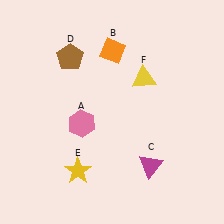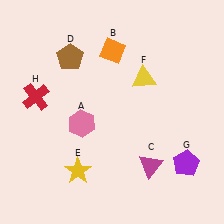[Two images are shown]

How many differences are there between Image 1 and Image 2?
There are 2 differences between the two images.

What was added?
A purple pentagon (G), a red cross (H) were added in Image 2.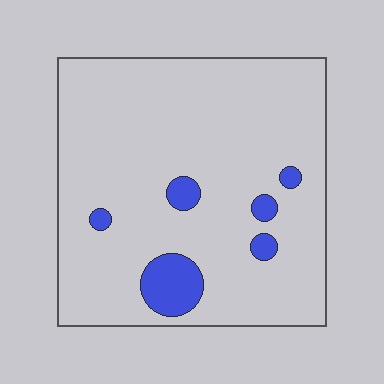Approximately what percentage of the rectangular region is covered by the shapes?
Approximately 10%.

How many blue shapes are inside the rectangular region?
6.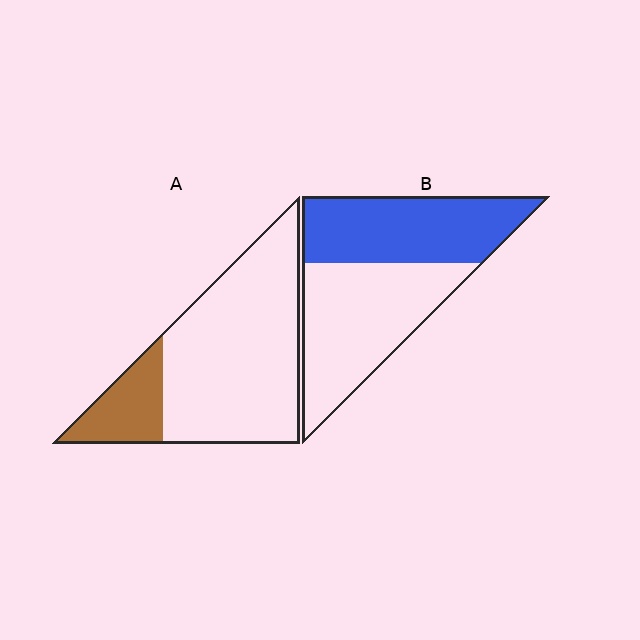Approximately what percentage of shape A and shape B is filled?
A is approximately 20% and B is approximately 45%.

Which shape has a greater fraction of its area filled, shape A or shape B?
Shape B.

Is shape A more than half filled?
No.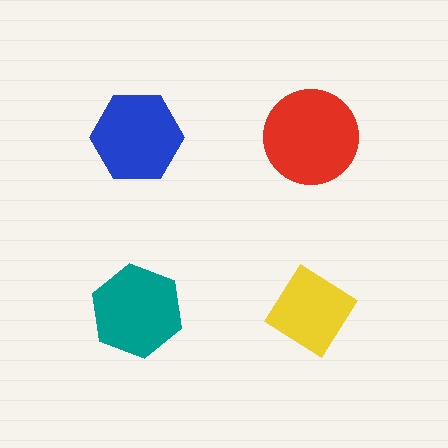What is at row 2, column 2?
A yellow diamond.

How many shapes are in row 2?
2 shapes.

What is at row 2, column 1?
A teal hexagon.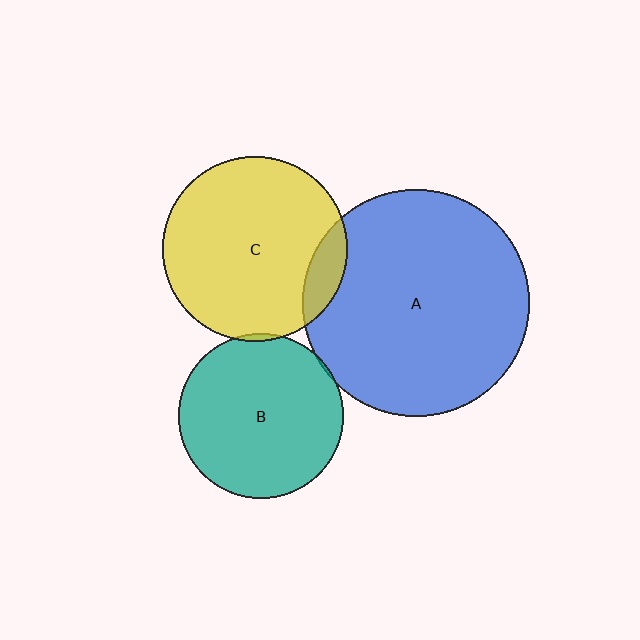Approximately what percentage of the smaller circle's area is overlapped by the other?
Approximately 5%.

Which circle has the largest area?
Circle A (blue).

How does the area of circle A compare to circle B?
Approximately 1.9 times.